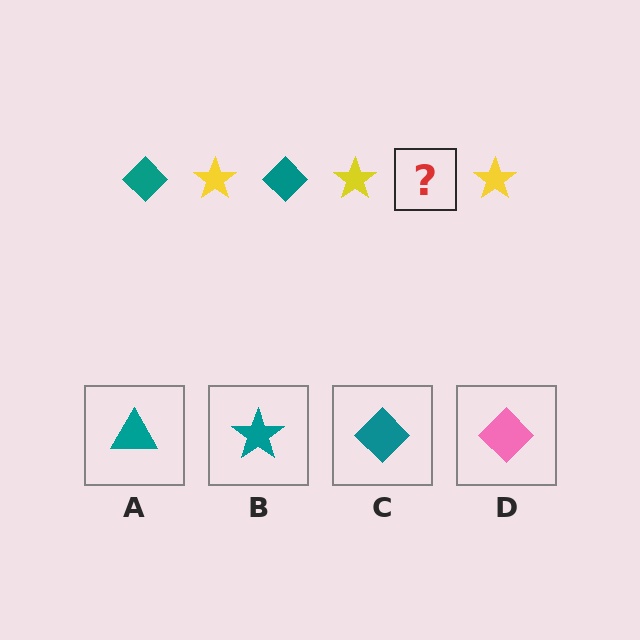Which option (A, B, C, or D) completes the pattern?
C.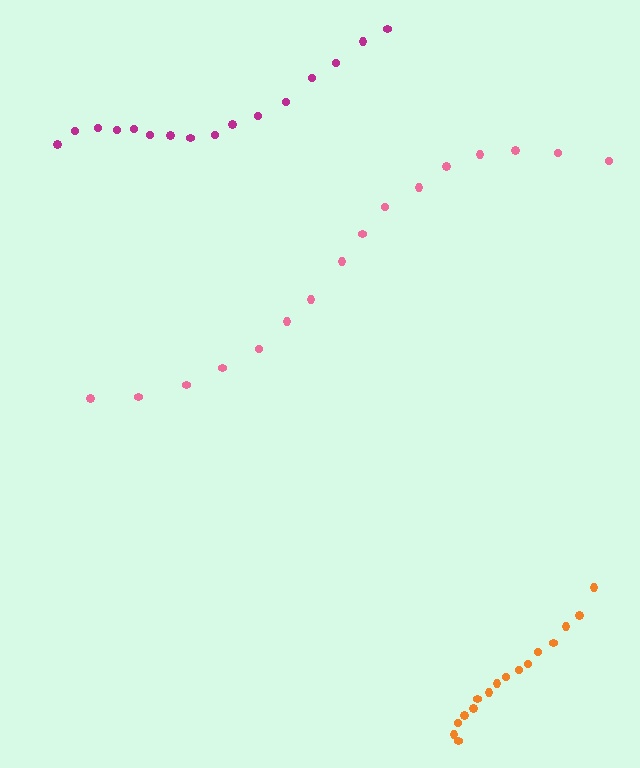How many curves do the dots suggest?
There are 3 distinct paths.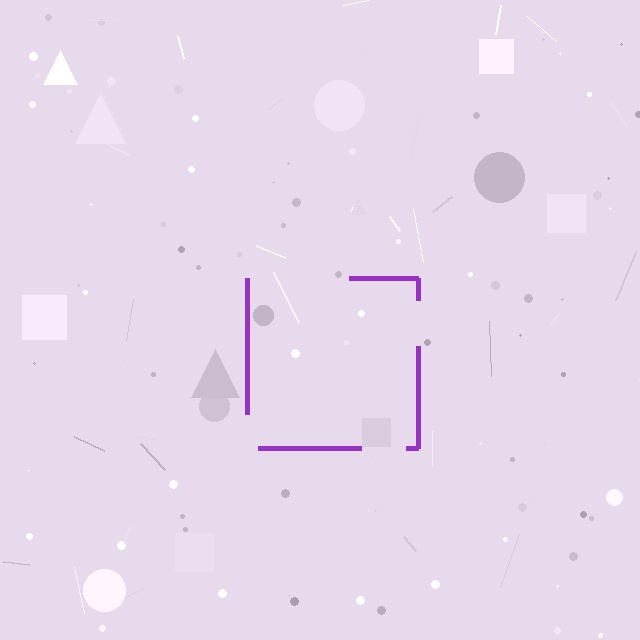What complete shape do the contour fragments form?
The contour fragments form a square.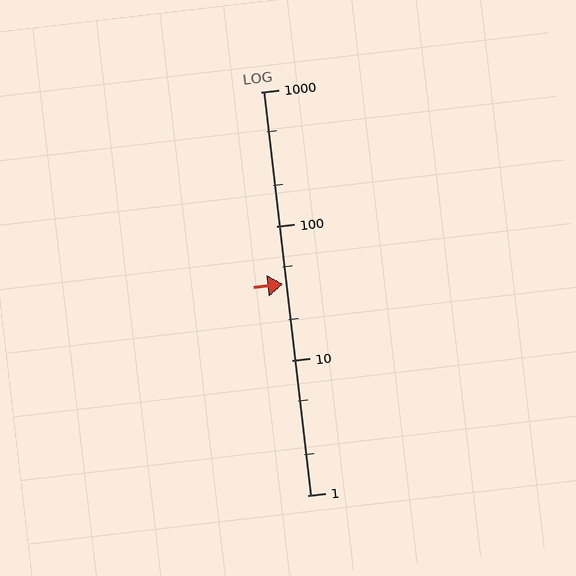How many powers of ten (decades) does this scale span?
The scale spans 3 decades, from 1 to 1000.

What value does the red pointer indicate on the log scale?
The pointer indicates approximately 37.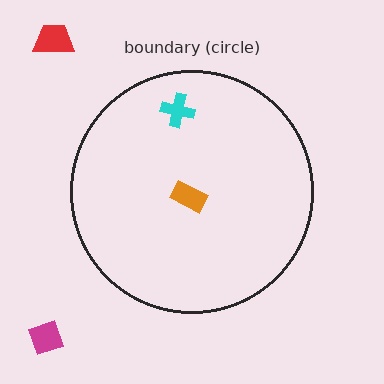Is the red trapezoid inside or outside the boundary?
Outside.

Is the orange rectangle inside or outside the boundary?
Inside.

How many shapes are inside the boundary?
2 inside, 2 outside.